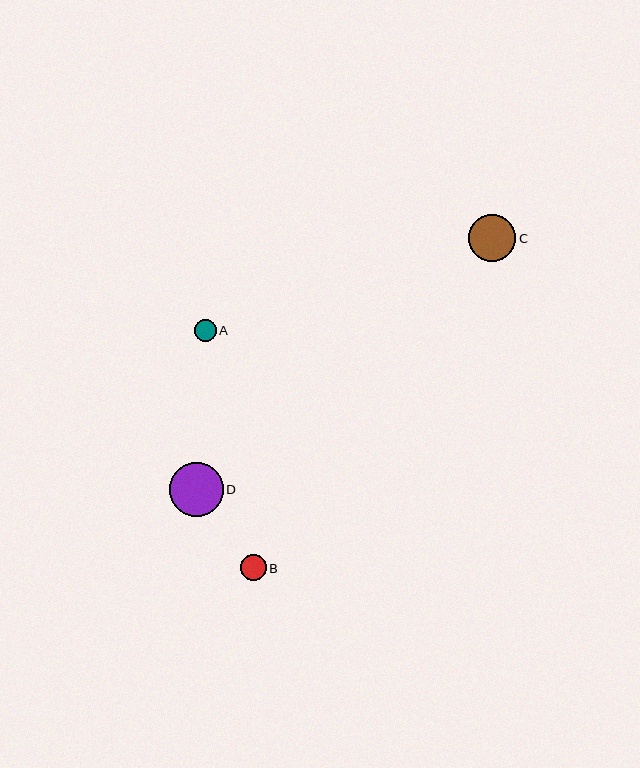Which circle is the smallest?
Circle A is the smallest with a size of approximately 21 pixels.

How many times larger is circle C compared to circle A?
Circle C is approximately 2.2 times the size of circle A.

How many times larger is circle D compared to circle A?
Circle D is approximately 2.5 times the size of circle A.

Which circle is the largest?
Circle D is the largest with a size of approximately 53 pixels.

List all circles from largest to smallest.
From largest to smallest: D, C, B, A.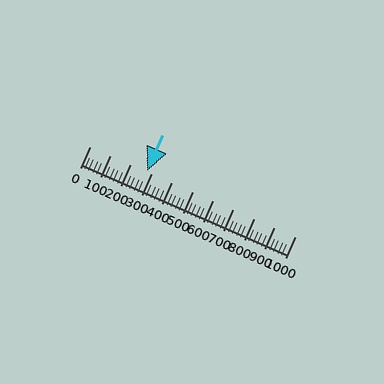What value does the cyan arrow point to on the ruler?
The cyan arrow points to approximately 279.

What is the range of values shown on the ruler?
The ruler shows values from 0 to 1000.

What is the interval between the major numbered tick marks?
The major tick marks are spaced 100 units apart.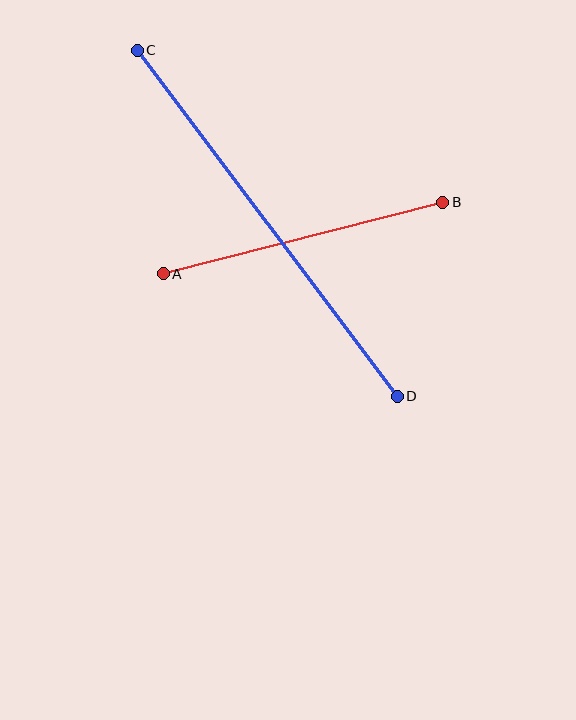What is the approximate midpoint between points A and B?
The midpoint is at approximately (303, 238) pixels.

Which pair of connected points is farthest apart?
Points C and D are farthest apart.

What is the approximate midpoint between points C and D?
The midpoint is at approximately (267, 223) pixels.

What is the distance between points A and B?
The distance is approximately 289 pixels.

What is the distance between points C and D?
The distance is approximately 433 pixels.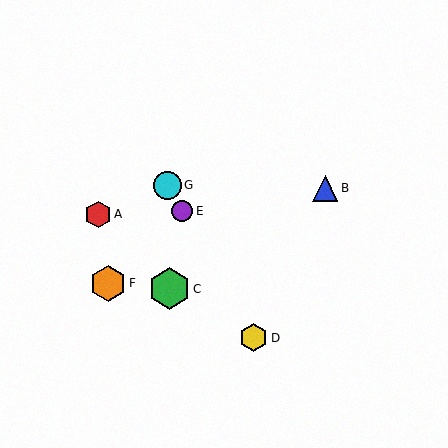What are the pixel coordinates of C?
Object C is at (169, 289).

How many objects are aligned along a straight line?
3 objects (D, E, G) are aligned along a straight line.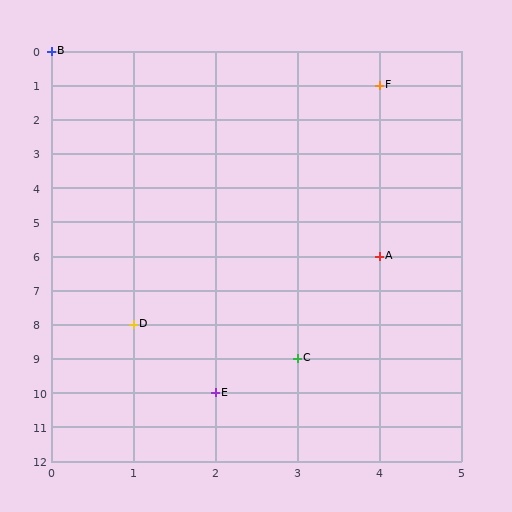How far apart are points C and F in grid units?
Points C and F are 1 column and 8 rows apart (about 8.1 grid units diagonally).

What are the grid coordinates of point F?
Point F is at grid coordinates (4, 1).